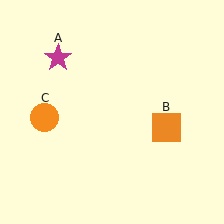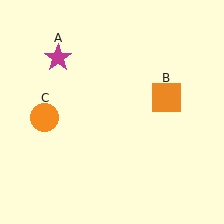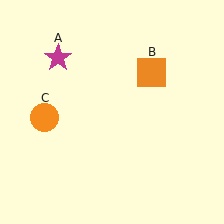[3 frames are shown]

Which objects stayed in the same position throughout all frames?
Magenta star (object A) and orange circle (object C) remained stationary.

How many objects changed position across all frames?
1 object changed position: orange square (object B).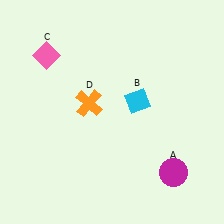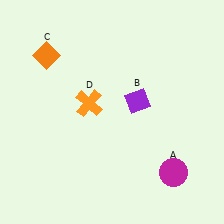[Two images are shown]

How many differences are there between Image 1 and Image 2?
There are 2 differences between the two images.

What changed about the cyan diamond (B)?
In Image 1, B is cyan. In Image 2, it changed to purple.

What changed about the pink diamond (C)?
In Image 1, C is pink. In Image 2, it changed to orange.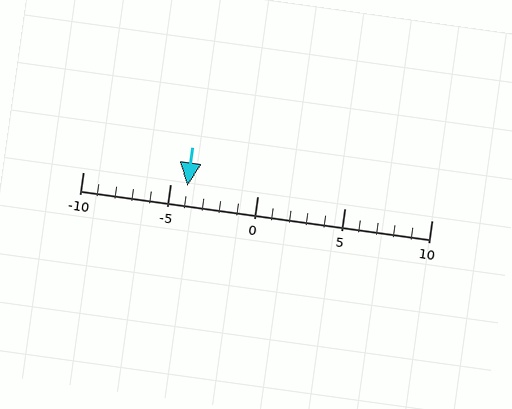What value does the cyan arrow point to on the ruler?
The cyan arrow points to approximately -4.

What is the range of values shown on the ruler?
The ruler shows values from -10 to 10.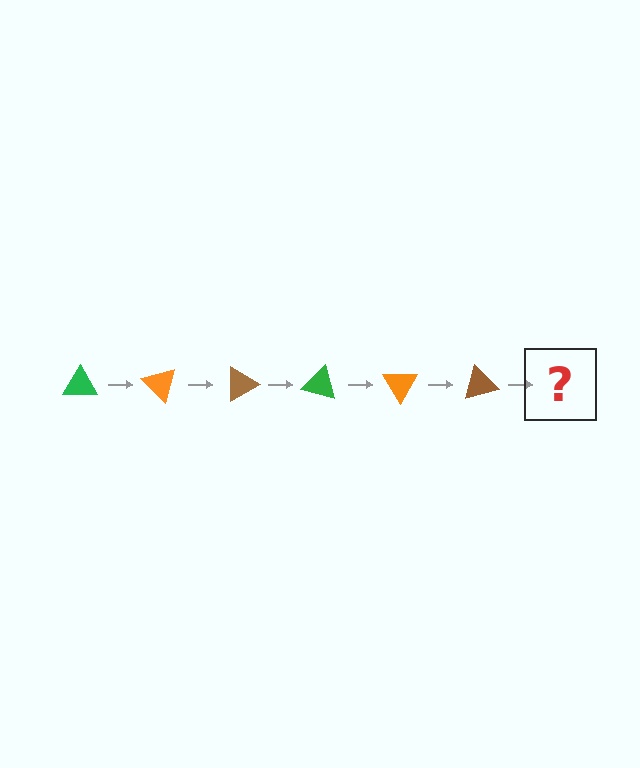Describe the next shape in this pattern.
It should be a green triangle, rotated 270 degrees from the start.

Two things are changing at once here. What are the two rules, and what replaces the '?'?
The two rules are that it rotates 45 degrees each step and the color cycles through green, orange, and brown. The '?' should be a green triangle, rotated 270 degrees from the start.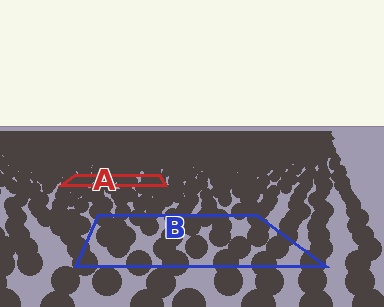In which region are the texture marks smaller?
The texture marks are smaller in region A, because it is farther away.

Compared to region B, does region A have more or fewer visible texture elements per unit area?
Region A has more texture elements per unit area — they are packed more densely because it is farther away.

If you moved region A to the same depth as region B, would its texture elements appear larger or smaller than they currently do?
They would appear larger. At a closer depth, the same texture elements are projected at a bigger on-screen size.